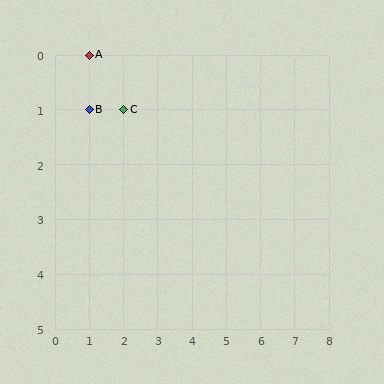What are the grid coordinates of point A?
Point A is at grid coordinates (1, 0).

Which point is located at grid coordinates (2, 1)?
Point C is at (2, 1).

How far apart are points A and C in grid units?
Points A and C are 1 column and 1 row apart (about 1.4 grid units diagonally).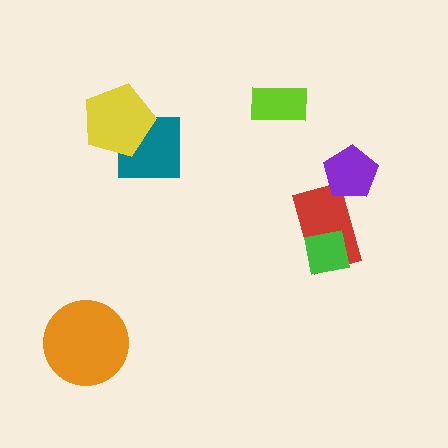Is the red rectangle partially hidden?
Yes, it is partially covered by another shape.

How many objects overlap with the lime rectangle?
0 objects overlap with the lime rectangle.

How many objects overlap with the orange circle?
0 objects overlap with the orange circle.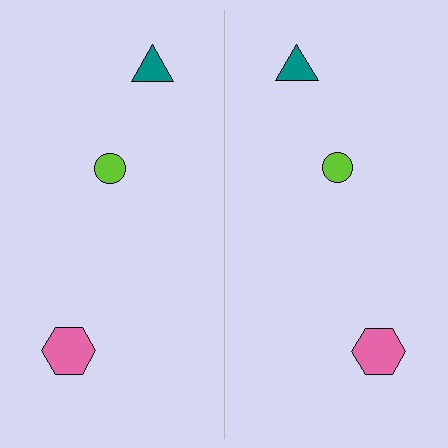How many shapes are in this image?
There are 6 shapes in this image.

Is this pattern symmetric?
Yes, this pattern has bilateral (reflection) symmetry.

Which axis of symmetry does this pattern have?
The pattern has a vertical axis of symmetry running through the center of the image.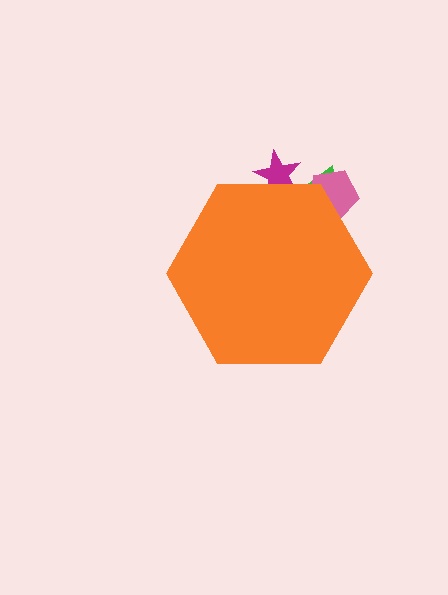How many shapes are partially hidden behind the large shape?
3 shapes are partially hidden.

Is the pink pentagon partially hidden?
Yes, the pink pentagon is partially hidden behind the orange hexagon.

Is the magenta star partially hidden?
Yes, the magenta star is partially hidden behind the orange hexagon.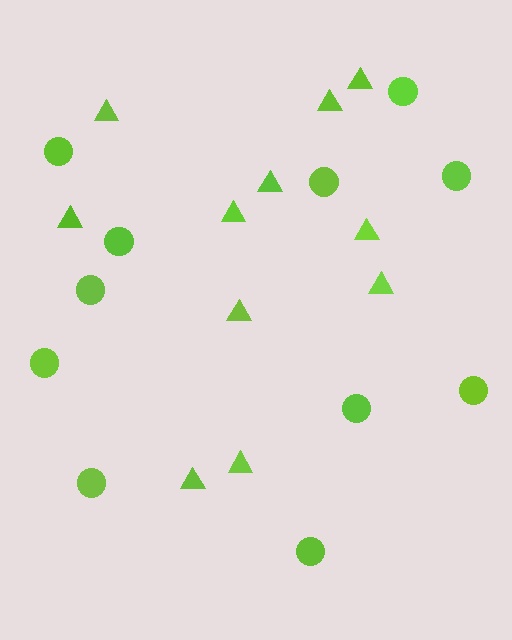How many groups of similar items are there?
There are 2 groups: one group of triangles (11) and one group of circles (11).